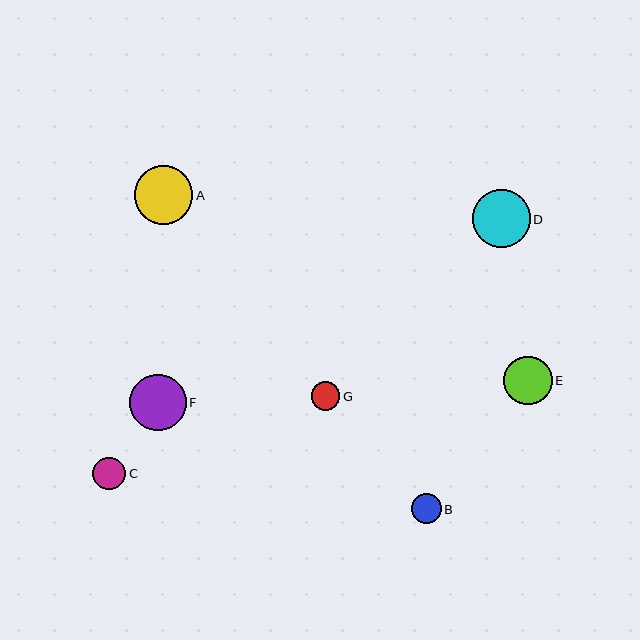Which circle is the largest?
Circle A is the largest with a size of approximately 58 pixels.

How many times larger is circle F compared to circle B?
Circle F is approximately 1.9 times the size of circle B.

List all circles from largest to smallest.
From largest to smallest: A, D, F, E, C, B, G.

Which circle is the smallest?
Circle G is the smallest with a size of approximately 29 pixels.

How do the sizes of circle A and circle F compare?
Circle A and circle F are approximately the same size.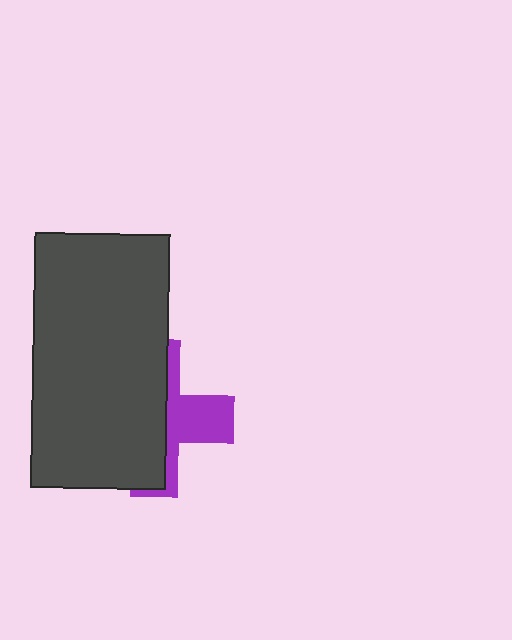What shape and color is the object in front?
The object in front is a dark gray rectangle.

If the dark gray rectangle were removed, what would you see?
You would see the complete purple cross.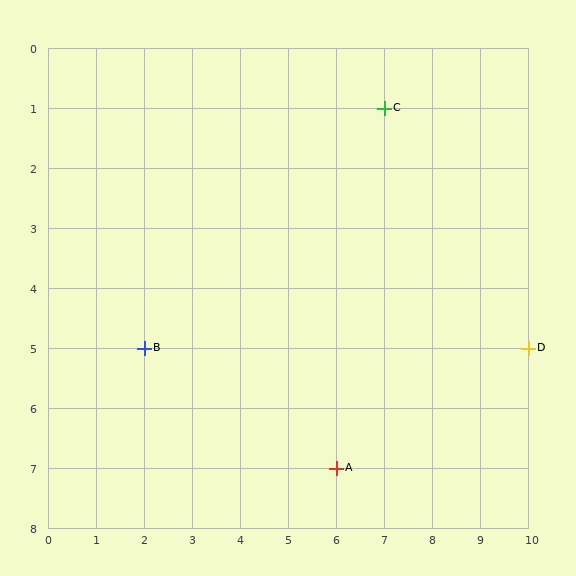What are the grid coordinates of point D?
Point D is at grid coordinates (10, 5).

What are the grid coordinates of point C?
Point C is at grid coordinates (7, 1).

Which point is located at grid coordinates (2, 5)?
Point B is at (2, 5).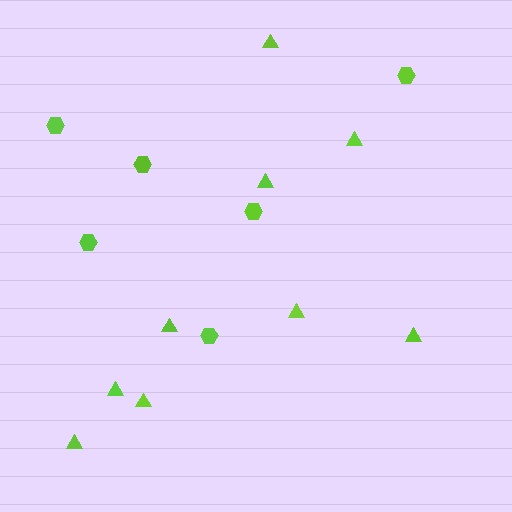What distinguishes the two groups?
There are 2 groups: one group of triangles (9) and one group of hexagons (6).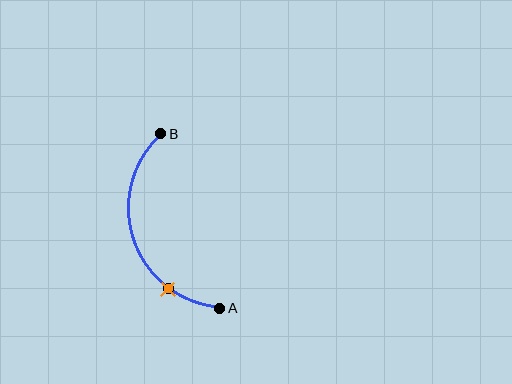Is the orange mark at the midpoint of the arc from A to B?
No. The orange mark lies on the arc but is closer to endpoint A. The arc midpoint would be at the point on the curve equidistant along the arc from both A and B.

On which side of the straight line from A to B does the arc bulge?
The arc bulges to the left of the straight line connecting A and B.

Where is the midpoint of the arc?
The arc midpoint is the point on the curve farthest from the straight line joining A and B. It sits to the left of that line.